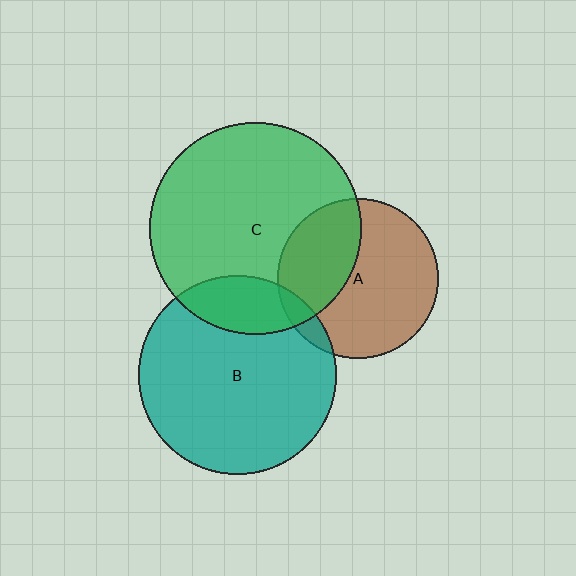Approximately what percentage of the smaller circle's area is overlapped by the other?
Approximately 35%.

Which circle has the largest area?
Circle C (green).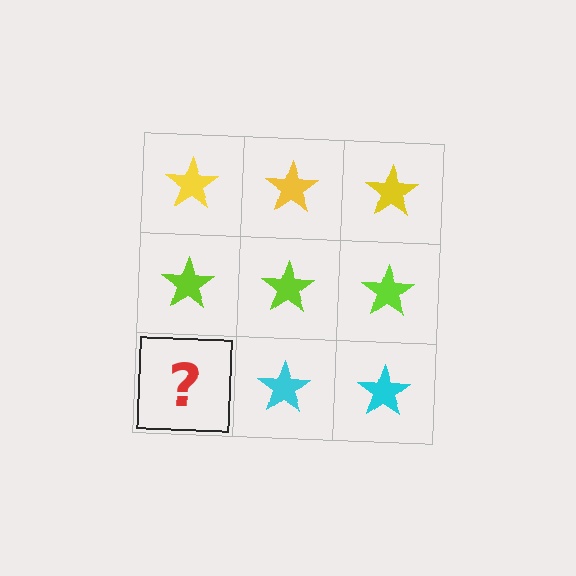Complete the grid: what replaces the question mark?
The question mark should be replaced with a cyan star.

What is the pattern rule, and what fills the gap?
The rule is that each row has a consistent color. The gap should be filled with a cyan star.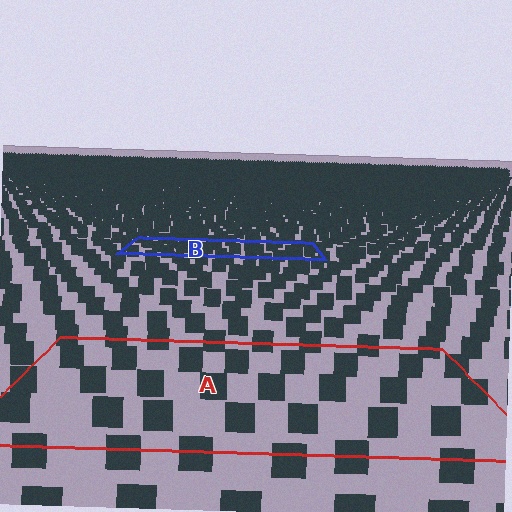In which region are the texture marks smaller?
The texture marks are smaller in region B, because it is farther away.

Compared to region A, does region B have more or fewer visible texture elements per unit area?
Region B has more texture elements per unit area — they are packed more densely because it is farther away.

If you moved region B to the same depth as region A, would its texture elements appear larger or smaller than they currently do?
They would appear larger. At a closer depth, the same texture elements are projected at a bigger on-screen size.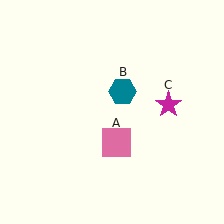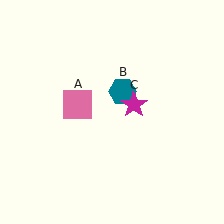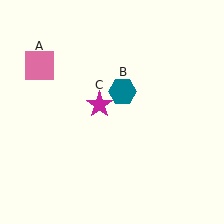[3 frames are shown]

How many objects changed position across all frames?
2 objects changed position: pink square (object A), magenta star (object C).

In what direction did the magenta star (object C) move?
The magenta star (object C) moved left.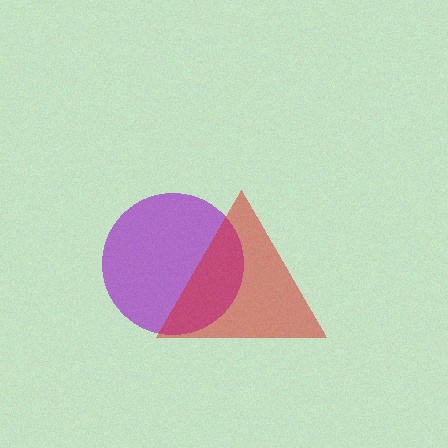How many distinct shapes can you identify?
There are 2 distinct shapes: a purple circle, a red triangle.